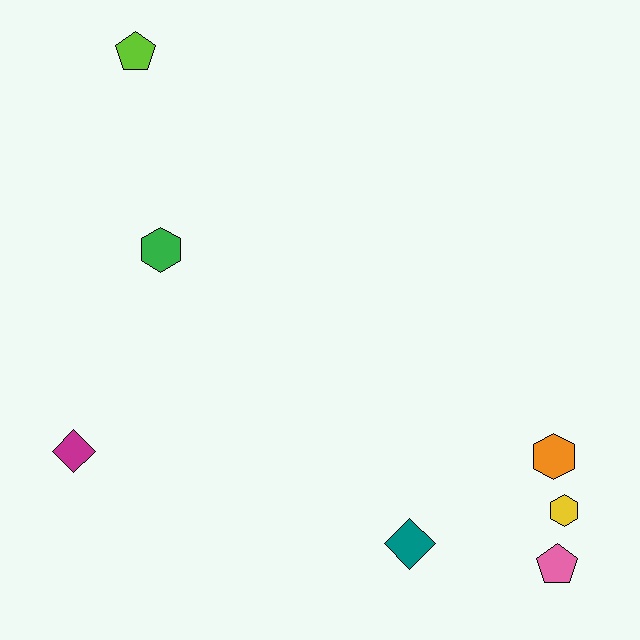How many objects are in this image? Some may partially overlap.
There are 7 objects.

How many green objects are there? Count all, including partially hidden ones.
There is 1 green object.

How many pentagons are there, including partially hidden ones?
There are 2 pentagons.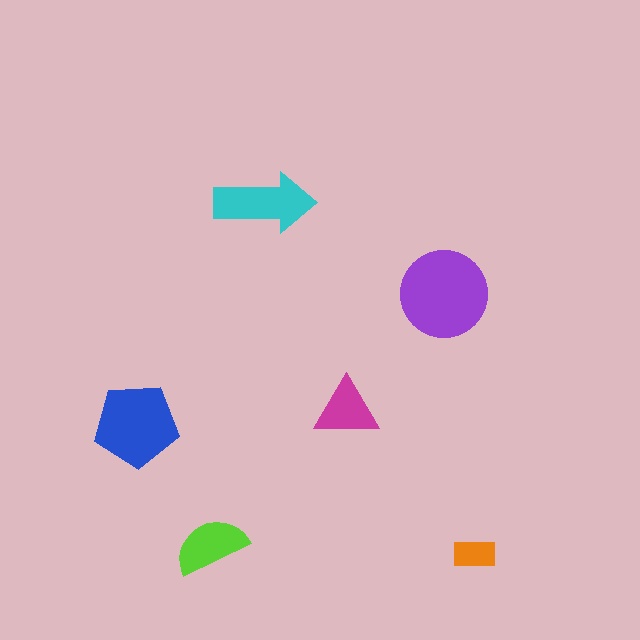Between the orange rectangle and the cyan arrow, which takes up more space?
The cyan arrow.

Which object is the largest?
The purple circle.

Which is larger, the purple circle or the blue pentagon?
The purple circle.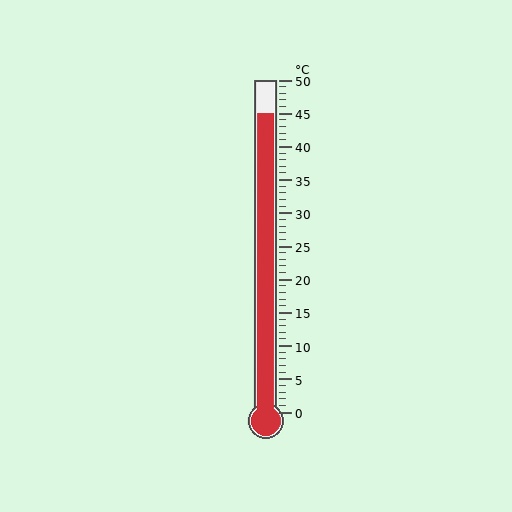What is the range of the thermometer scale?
The thermometer scale ranges from 0°C to 50°C.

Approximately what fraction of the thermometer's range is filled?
The thermometer is filled to approximately 90% of its range.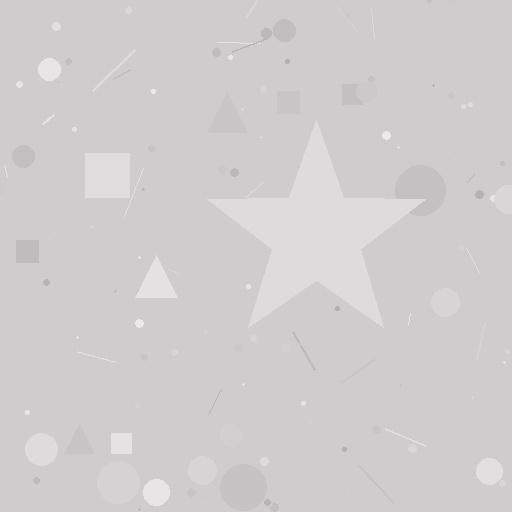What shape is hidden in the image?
A star is hidden in the image.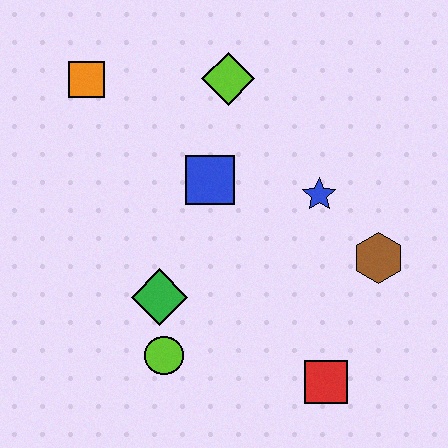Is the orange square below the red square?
No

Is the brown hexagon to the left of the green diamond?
No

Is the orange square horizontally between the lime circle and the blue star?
No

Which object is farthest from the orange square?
The red square is farthest from the orange square.